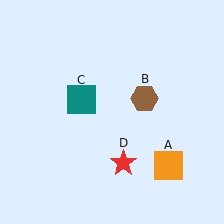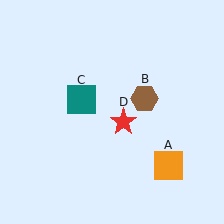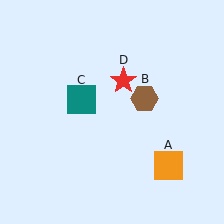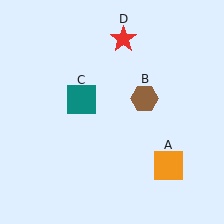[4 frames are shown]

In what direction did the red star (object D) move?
The red star (object D) moved up.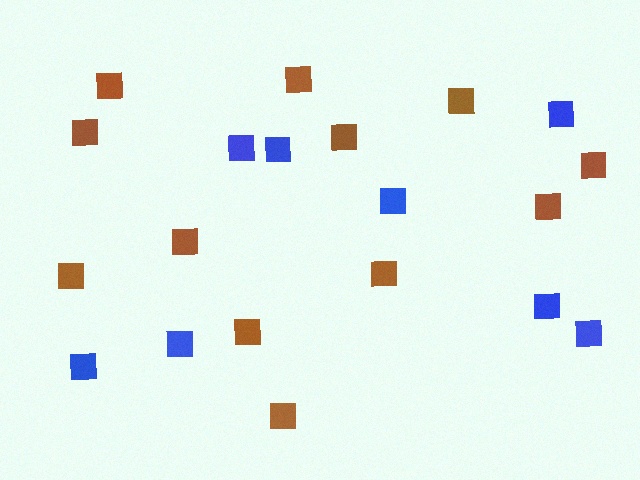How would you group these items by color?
There are 2 groups: one group of brown squares (12) and one group of blue squares (8).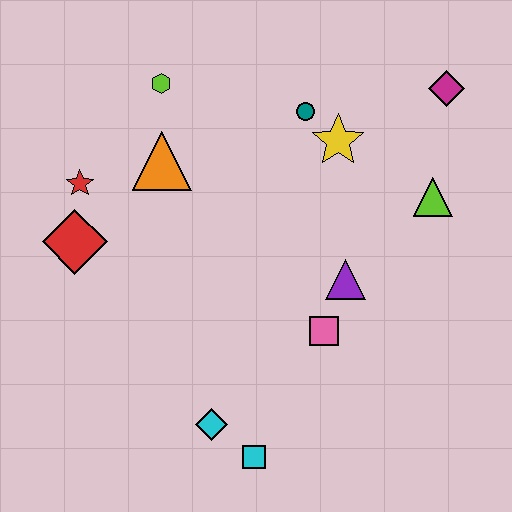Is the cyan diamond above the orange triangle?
No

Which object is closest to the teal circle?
The yellow star is closest to the teal circle.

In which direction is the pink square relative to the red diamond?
The pink square is to the right of the red diamond.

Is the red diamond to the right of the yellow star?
No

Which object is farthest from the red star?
The magenta diamond is farthest from the red star.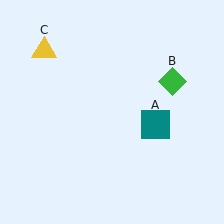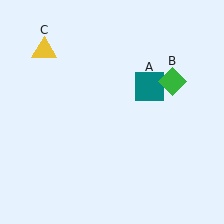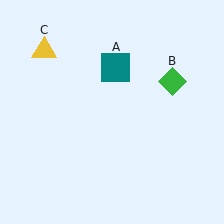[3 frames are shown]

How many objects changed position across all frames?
1 object changed position: teal square (object A).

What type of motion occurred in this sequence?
The teal square (object A) rotated counterclockwise around the center of the scene.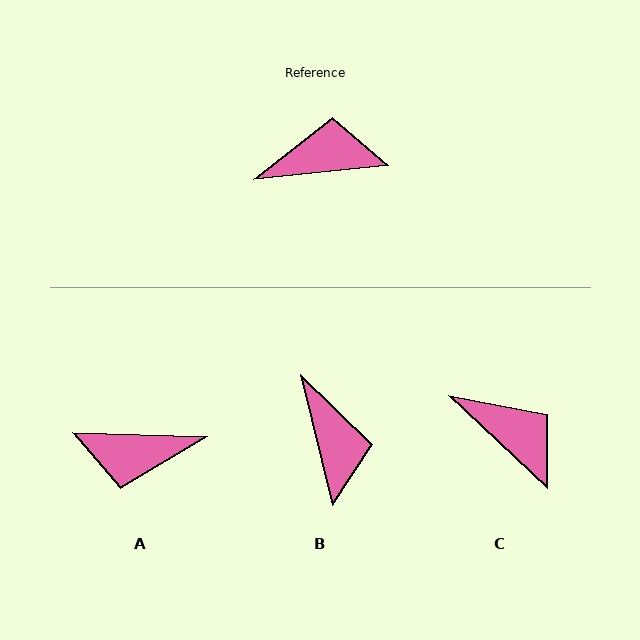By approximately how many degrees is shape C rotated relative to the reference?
Approximately 49 degrees clockwise.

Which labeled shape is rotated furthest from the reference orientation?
A, about 173 degrees away.